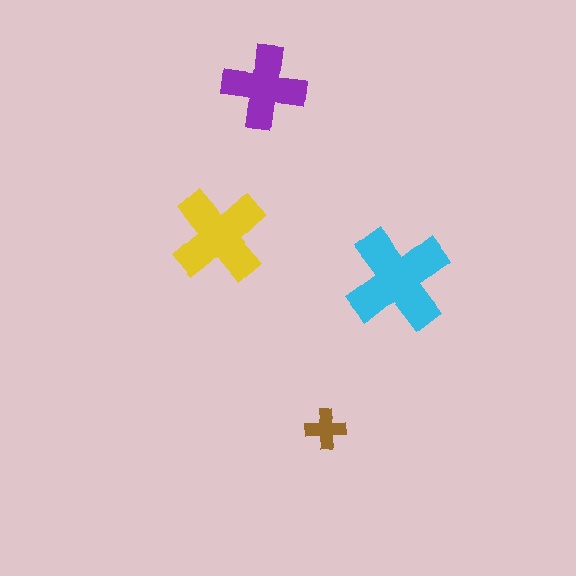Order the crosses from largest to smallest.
the cyan one, the yellow one, the purple one, the brown one.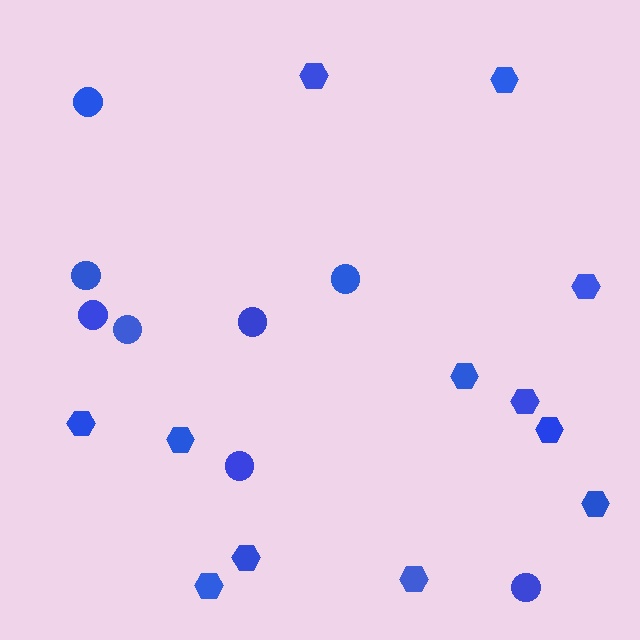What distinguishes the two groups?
There are 2 groups: one group of circles (8) and one group of hexagons (12).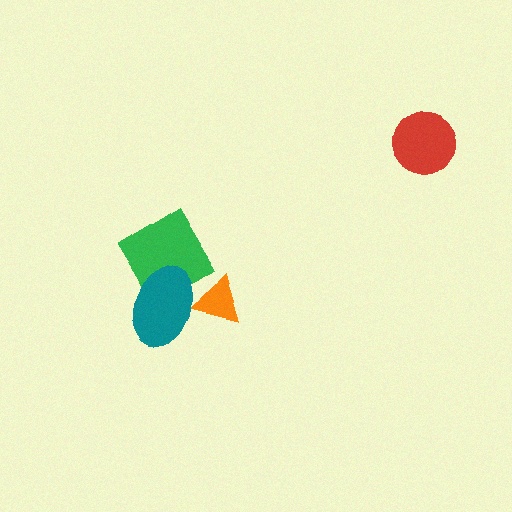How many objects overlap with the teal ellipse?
2 objects overlap with the teal ellipse.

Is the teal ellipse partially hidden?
No, no other shape covers it.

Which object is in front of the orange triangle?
The teal ellipse is in front of the orange triangle.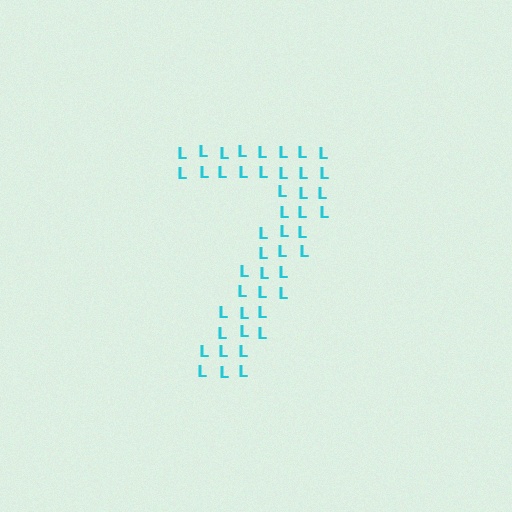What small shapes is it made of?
It is made of small letter L's.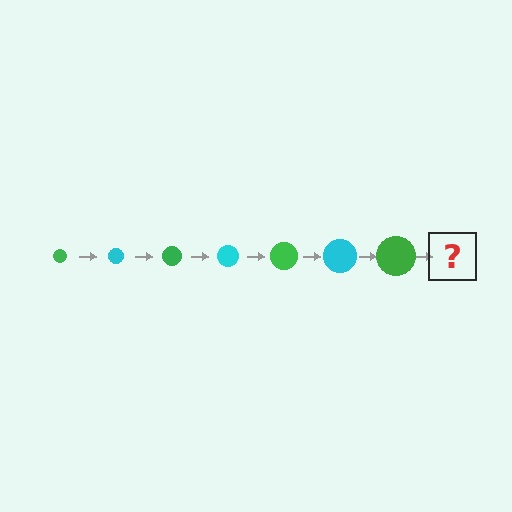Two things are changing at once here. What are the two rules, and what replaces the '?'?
The two rules are that the circle grows larger each step and the color cycles through green and cyan. The '?' should be a cyan circle, larger than the previous one.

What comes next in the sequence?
The next element should be a cyan circle, larger than the previous one.